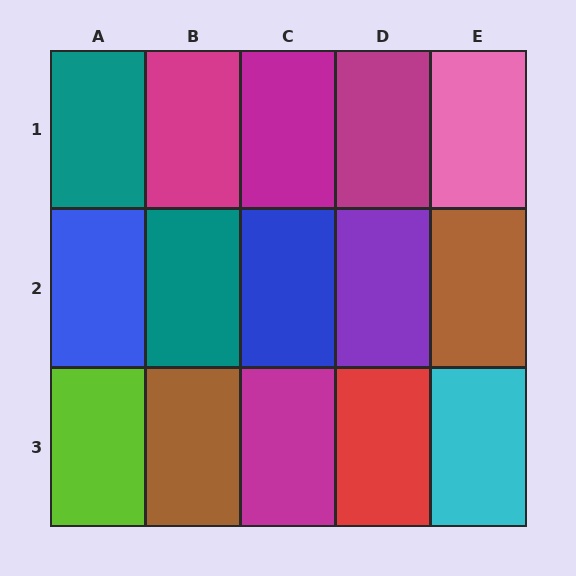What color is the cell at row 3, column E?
Cyan.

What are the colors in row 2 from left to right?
Blue, teal, blue, purple, brown.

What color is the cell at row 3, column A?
Lime.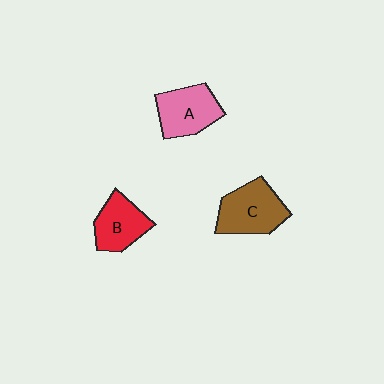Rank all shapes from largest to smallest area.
From largest to smallest: C (brown), A (pink), B (red).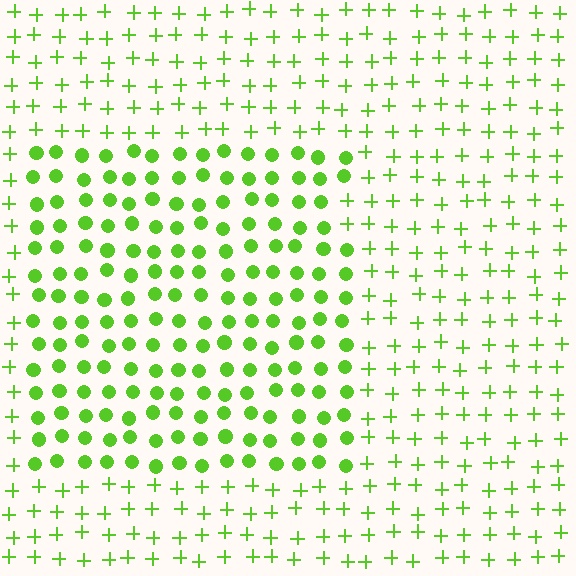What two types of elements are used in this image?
The image uses circles inside the rectangle region and plus signs outside it.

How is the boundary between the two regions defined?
The boundary is defined by a change in element shape: circles inside vs. plus signs outside. All elements share the same color and spacing.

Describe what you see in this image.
The image is filled with small lime elements arranged in a uniform grid. A rectangle-shaped region contains circles, while the surrounding area contains plus signs. The boundary is defined purely by the change in element shape.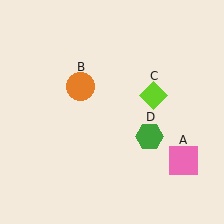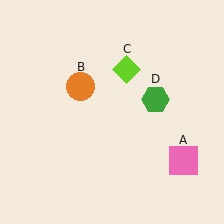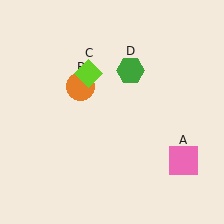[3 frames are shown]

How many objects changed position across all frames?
2 objects changed position: lime diamond (object C), green hexagon (object D).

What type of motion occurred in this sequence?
The lime diamond (object C), green hexagon (object D) rotated counterclockwise around the center of the scene.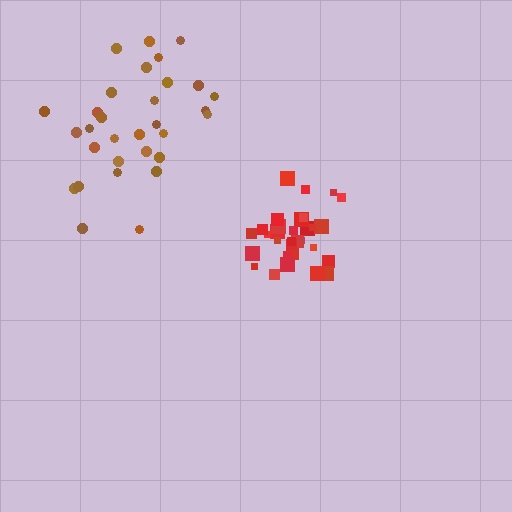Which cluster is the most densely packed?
Red.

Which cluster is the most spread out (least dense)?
Brown.